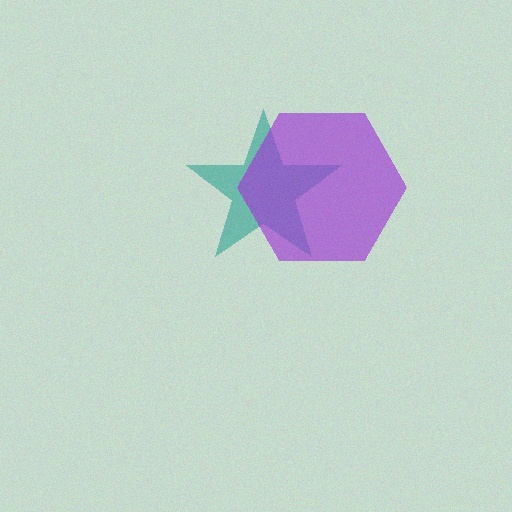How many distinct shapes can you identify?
There are 2 distinct shapes: a teal star, a purple hexagon.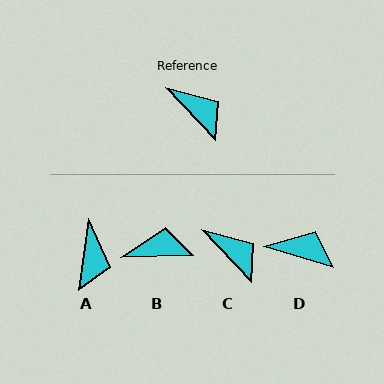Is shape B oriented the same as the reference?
No, it is off by about 48 degrees.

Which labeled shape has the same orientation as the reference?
C.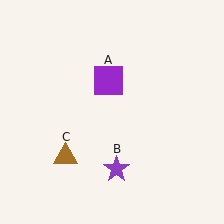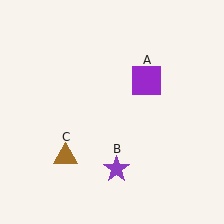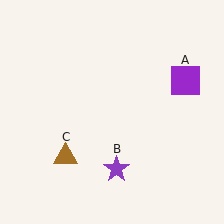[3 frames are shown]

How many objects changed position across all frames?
1 object changed position: purple square (object A).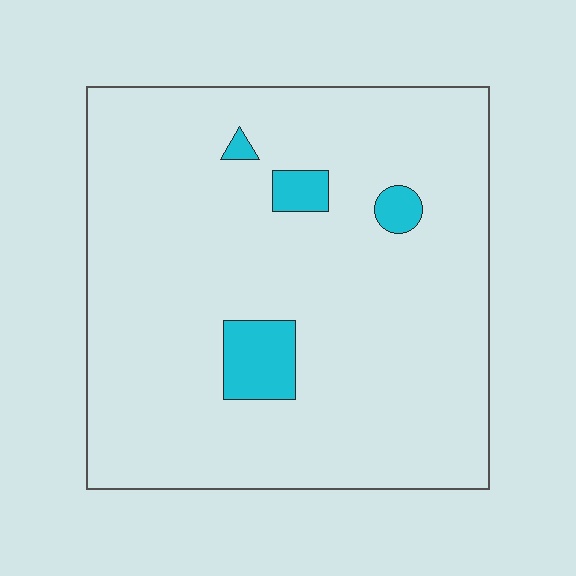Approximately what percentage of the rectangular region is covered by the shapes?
Approximately 5%.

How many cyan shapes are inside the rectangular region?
4.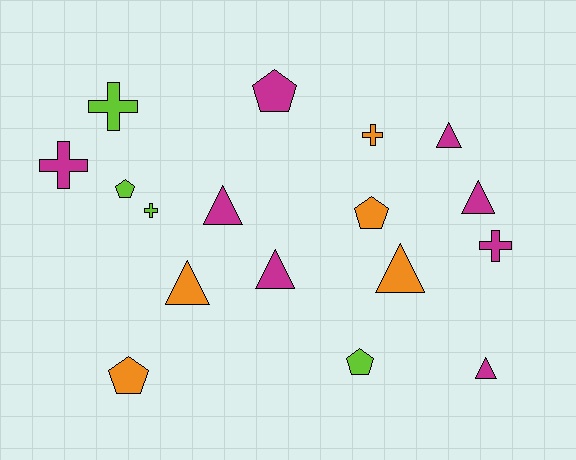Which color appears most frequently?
Magenta, with 8 objects.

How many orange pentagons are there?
There are 2 orange pentagons.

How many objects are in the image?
There are 17 objects.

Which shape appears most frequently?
Triangle, with 7 objects.